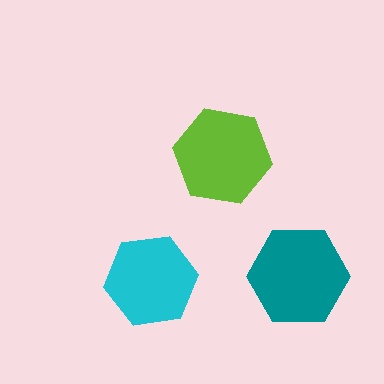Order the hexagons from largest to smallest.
the teal one, the lime one, the cyan one.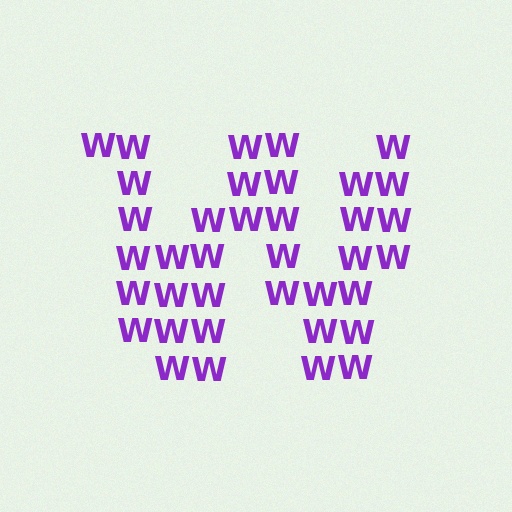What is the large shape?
The large shape is the letter W.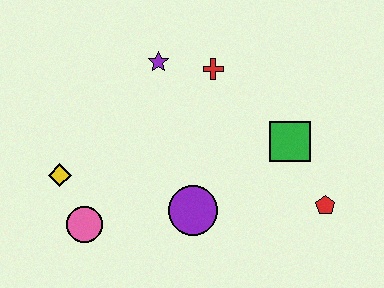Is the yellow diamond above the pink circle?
Yes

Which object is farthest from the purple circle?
The purple star is farthest from the purple circle.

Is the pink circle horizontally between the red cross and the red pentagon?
No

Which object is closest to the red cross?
The purple star is closest to the red cross.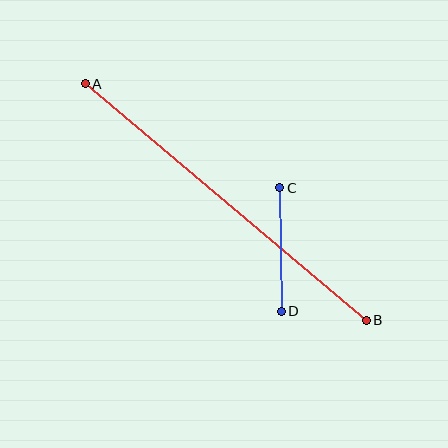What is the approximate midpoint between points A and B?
The midpoint is at approximately (226, 202) pixels.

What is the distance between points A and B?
The distance is approximately 368 pixels.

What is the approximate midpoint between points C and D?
The midpoint is at approximately (280, 250) pixels.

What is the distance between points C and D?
The distance is approximately 124 pixels.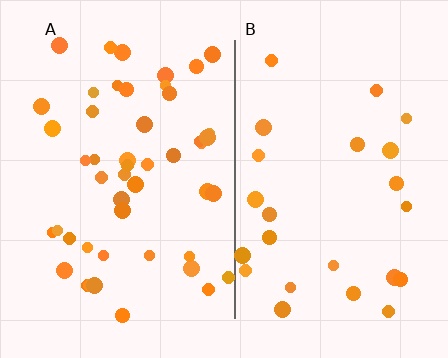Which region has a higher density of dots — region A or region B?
A (the left).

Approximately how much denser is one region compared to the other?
Approximately 2.0× — region A over region B.